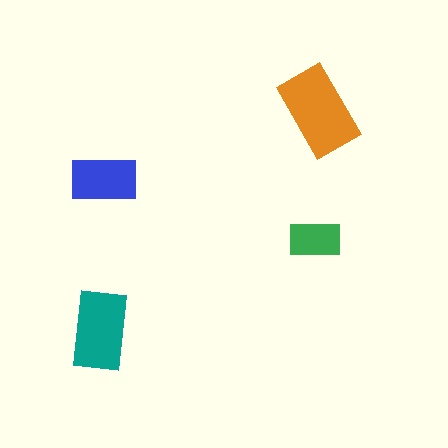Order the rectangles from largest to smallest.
the orange one, the teal one, the blue one, the green one.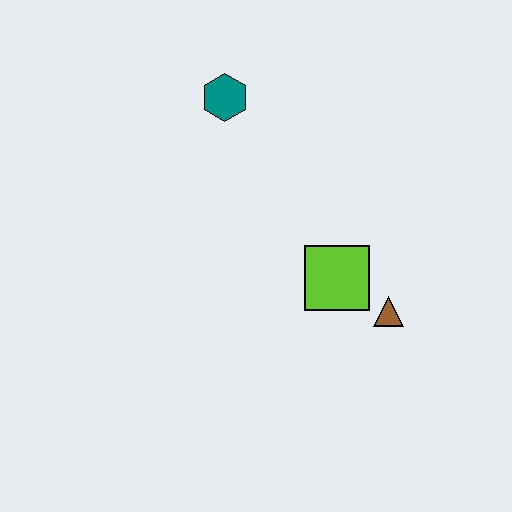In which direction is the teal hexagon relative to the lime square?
The teal hexagon is above the lime square.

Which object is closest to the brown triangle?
The lime square is closest to the brown triangle.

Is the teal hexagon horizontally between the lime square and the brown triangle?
No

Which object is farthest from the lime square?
The teal hexagon is farthest from the lime square.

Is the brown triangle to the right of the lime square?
Yes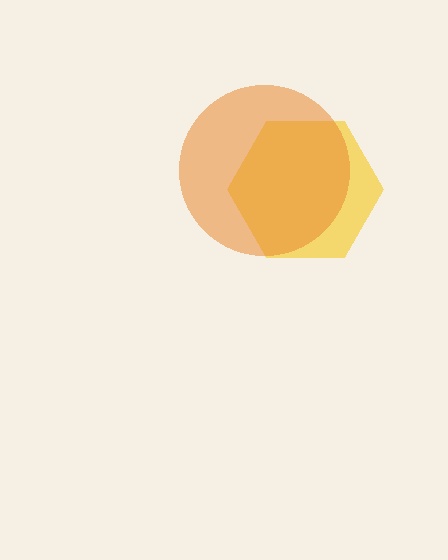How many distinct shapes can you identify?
There are 2 distinct shapes: a yellow hexagon, an orange circle.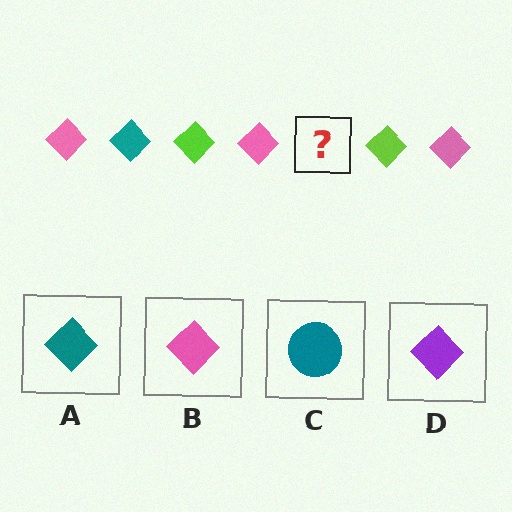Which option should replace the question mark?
Option A.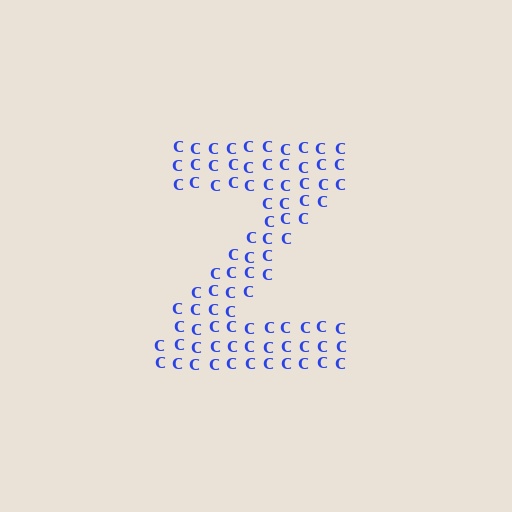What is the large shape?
The large shape is the letter Z.